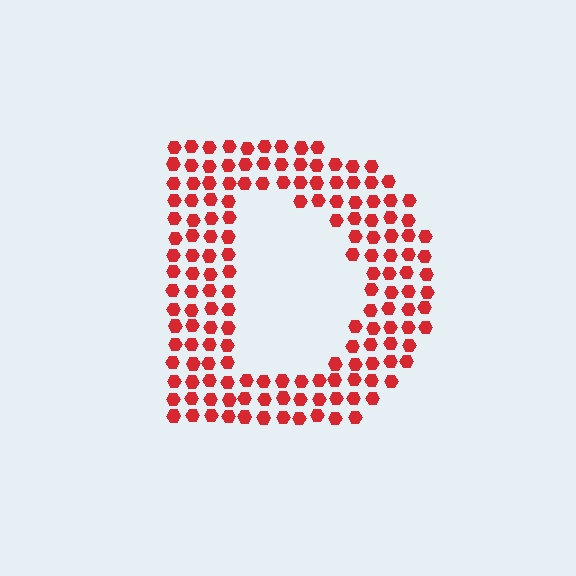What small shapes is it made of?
It is made of small hexagons.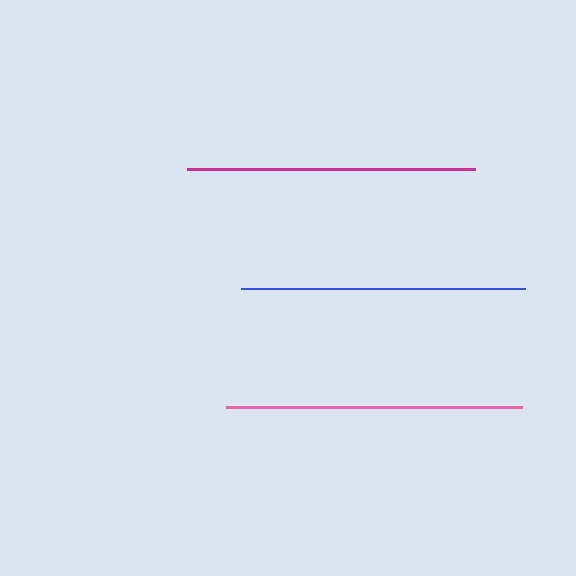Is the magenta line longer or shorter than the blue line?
The magenta line is longer than the blue line.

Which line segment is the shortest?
The blue line is the shortest at approximately 284 pixels.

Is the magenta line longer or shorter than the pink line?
The pink line is longer than the magenta line.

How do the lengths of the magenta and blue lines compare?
The magenta and blue lines are approximately the same length.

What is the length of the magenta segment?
The magenta segment is approximately 287 pixels long.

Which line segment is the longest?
The pink line is the longest at approximately 296 pixels.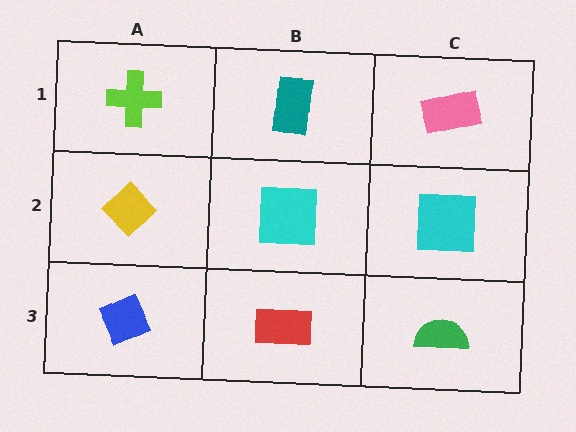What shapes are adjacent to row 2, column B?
A teal rectangle (row 1, column B), a red rectangle (row 3, column B), a yellow diamond (row 2, column A), a cyan square (row 2, column C).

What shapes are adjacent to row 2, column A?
A lime cross (row 1, column A), a blue diamond (row 3, column A), a cyan square (row 2, column B).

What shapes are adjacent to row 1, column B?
A cyan square (row 2, column B), a lime cross (row 1, column A), a pink rectangle (row 1, column C).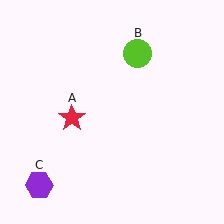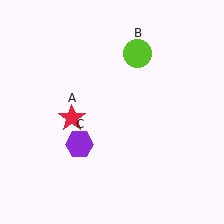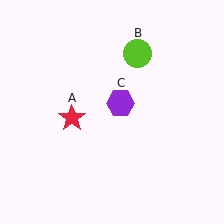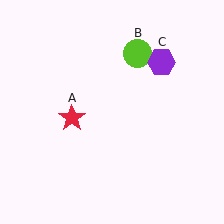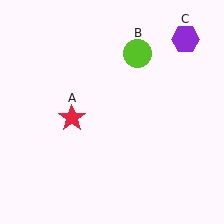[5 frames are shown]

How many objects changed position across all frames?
1 object changed position: purple hexagon (object C).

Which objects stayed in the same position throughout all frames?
Red star (object A) and lime circle (object B) remained stationary.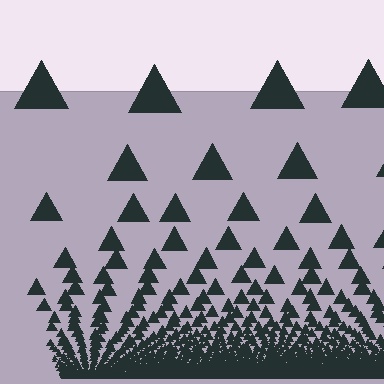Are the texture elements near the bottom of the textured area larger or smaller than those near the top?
Smaller. The gradient is inverted — elements near the bottom are smaller and denser.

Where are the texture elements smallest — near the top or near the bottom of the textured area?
Near the bottom.